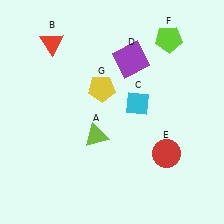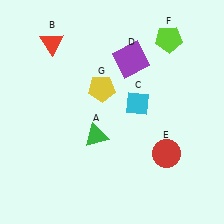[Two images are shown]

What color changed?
The triangle (A) changed from lime in Image 1 to green in Image 2.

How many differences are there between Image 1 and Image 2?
There is 1 difference between the two images.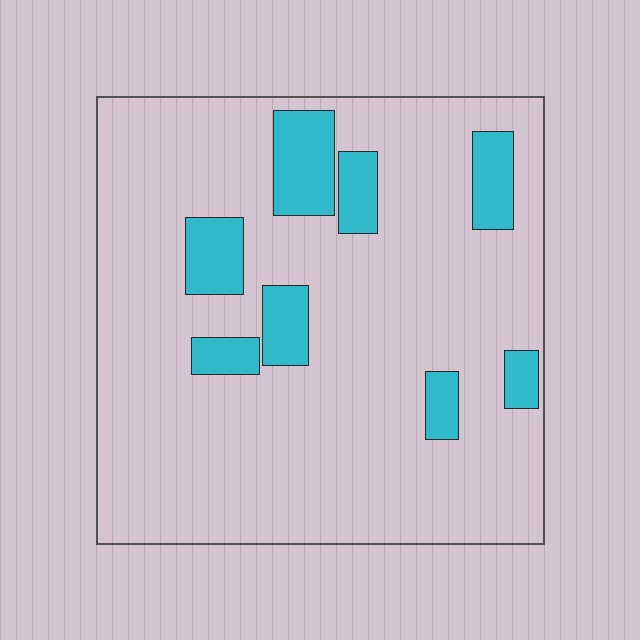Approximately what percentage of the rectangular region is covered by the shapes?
Approximately 15%.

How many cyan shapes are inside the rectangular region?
8.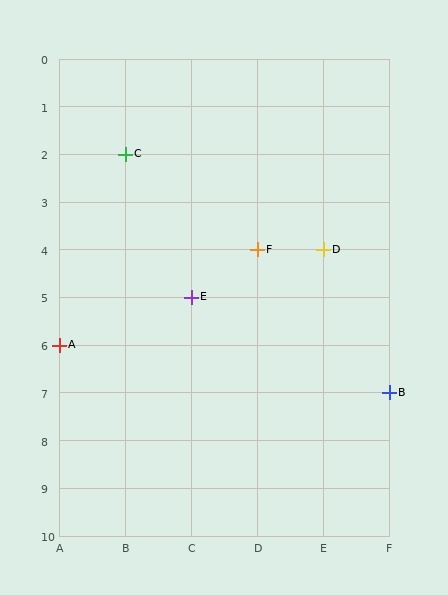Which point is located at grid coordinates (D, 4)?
Point F is at (D, 4).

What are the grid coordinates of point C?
Point C is at grid coordinates (B, 2).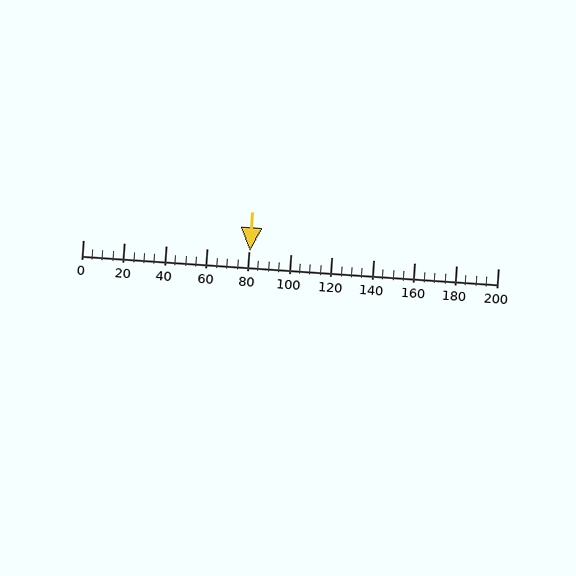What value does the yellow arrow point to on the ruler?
The yellow arrow points to approximately 81.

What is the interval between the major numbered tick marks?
The major tick marks are spaced 20 units apart.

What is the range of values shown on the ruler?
The ruler shows values from 0 to 200.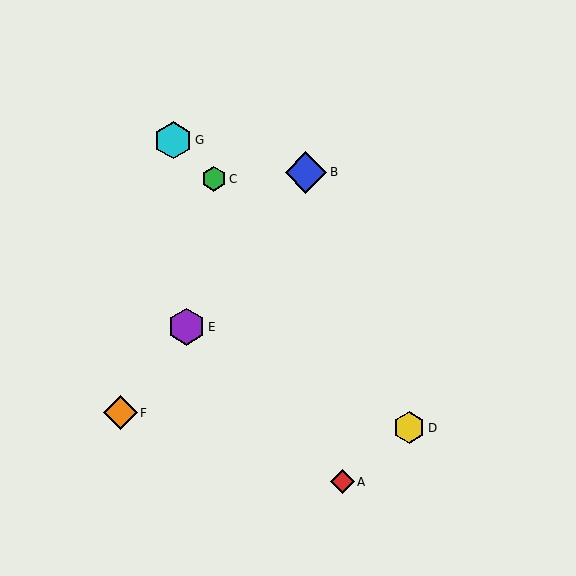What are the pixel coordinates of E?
Object E is at (187, 327).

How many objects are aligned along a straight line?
3 objects (B, E, F) are aligned along a straight line.